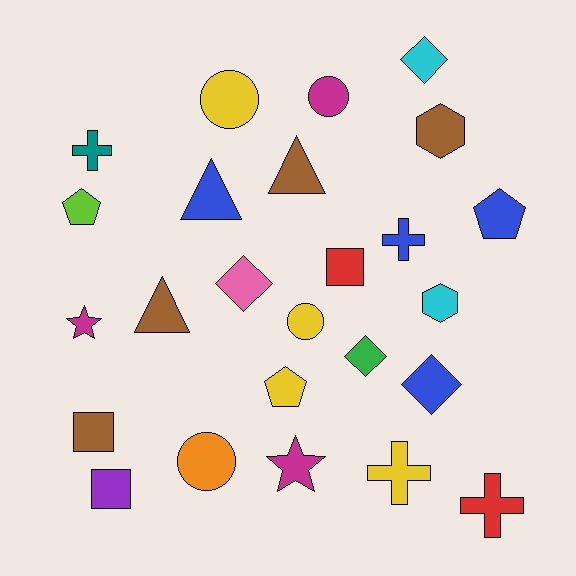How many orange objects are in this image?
There is 1 orange object.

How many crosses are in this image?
There are 4 crosses.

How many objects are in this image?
There are 25 objects.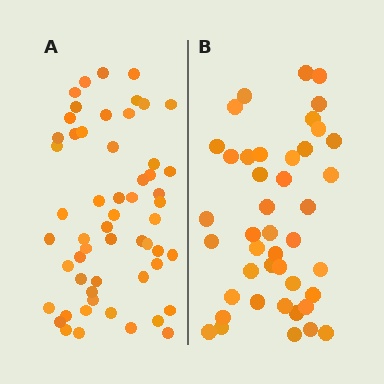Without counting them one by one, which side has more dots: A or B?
Region A (the left region) has more dots.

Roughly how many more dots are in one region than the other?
Region A has approximately 15 more dots than region B.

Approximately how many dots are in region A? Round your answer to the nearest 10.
About 60 dots. (The exact count is 56, which rounds to 60.)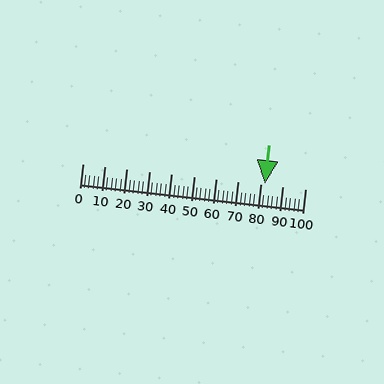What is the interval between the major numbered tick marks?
The major tick marks are spaced 10 units apart.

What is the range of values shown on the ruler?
The ruler shows values from 0 to 100.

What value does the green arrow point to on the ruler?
The green arrow points to approximately 82.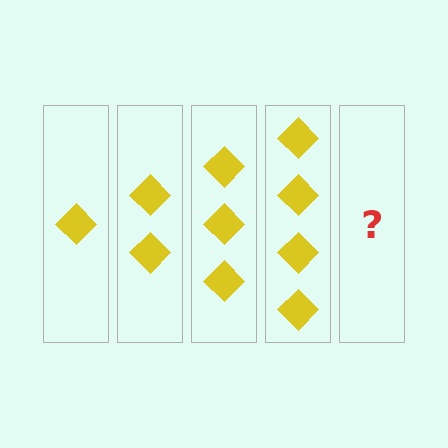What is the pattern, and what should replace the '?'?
The pattern is that each step adds one more diamond. The '?' should be 5 diamonds.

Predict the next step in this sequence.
The next step is 5 diamonds.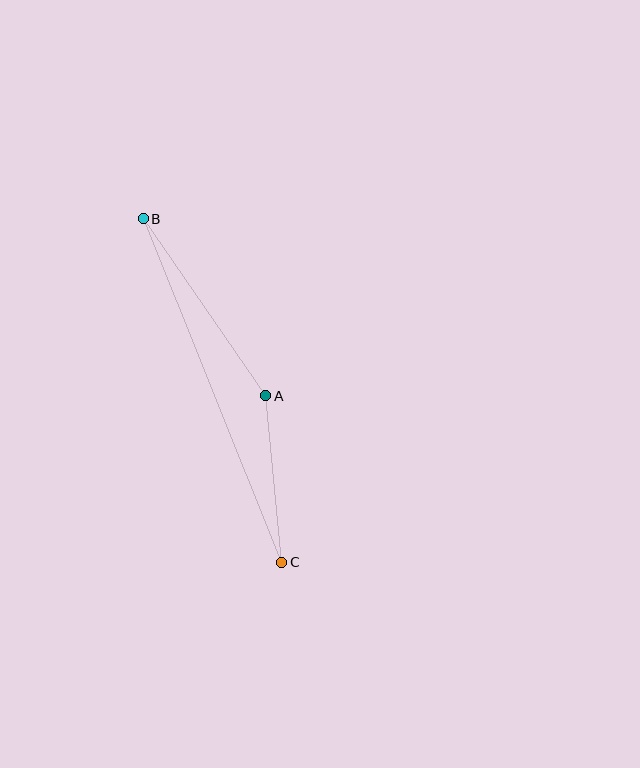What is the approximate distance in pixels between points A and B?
The distance between A and B is approximately 215 pixels.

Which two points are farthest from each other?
Points B and C are farthest from each other.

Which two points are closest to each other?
Points A and C are closest to each other.